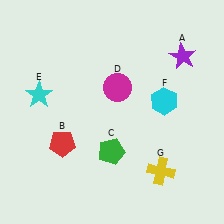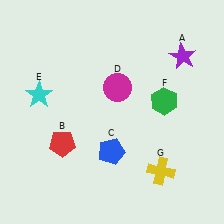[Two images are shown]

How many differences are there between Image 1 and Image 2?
There are 2 differences between the two images.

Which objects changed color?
C changed from green to blue. F changed from cyan to green.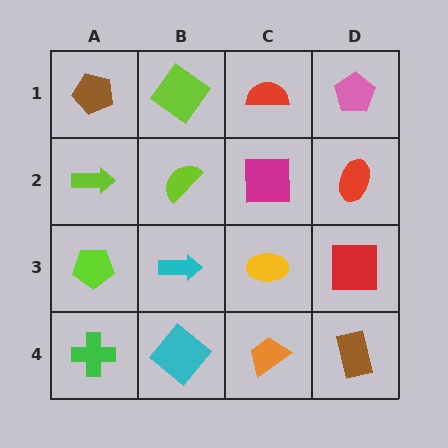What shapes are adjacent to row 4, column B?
A cyan arrow (row 3, column B), a green cross (row 4, column A), an orange trapezoid (row 4, column C).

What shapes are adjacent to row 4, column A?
A lime pentagon (row 3, column A), a cyan diamond (row 4, column B).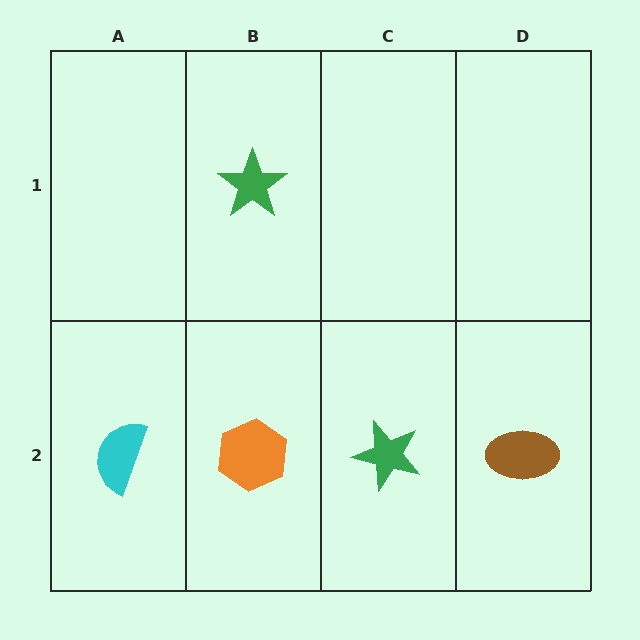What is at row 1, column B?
A green star.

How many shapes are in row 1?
1 shape.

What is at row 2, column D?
A brown ellipse.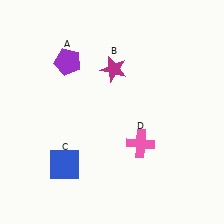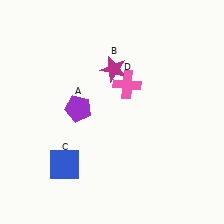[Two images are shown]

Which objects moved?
The objects that moved are: the purple pentagon (A), the pink cross (D).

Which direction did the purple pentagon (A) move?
The purple pentagon (A) moved down.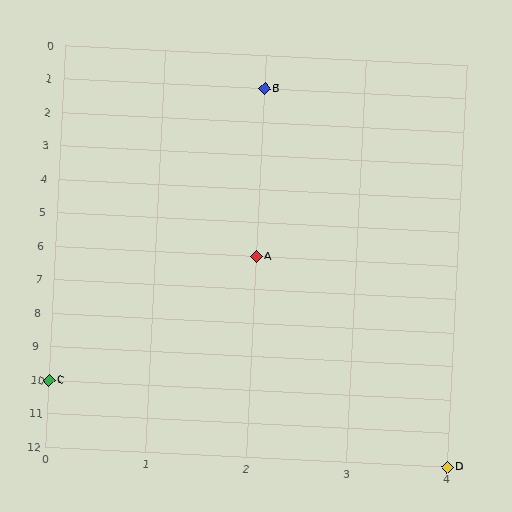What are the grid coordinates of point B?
Point B is at grid coordinates (2, 1).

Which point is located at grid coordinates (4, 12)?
Point D is at (4, 12).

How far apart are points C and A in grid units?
Points C and A are 2 columns and 4 rows apart (about 4.5 grid units diagonally).